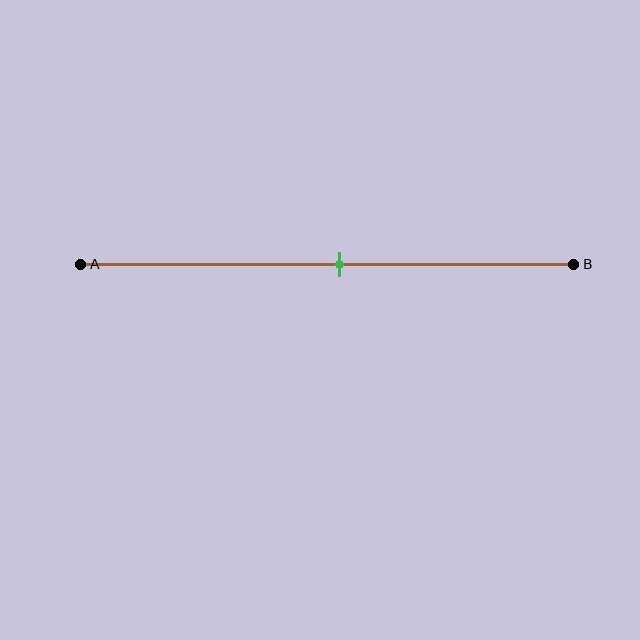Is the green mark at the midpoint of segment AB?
Yes, the mark is approximately at the midpoint.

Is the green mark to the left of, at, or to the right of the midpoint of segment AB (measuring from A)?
The green mark is approximately at the midpoint of segment AB.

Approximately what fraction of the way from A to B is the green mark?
The green mark is approximately 55% of the way from A to B.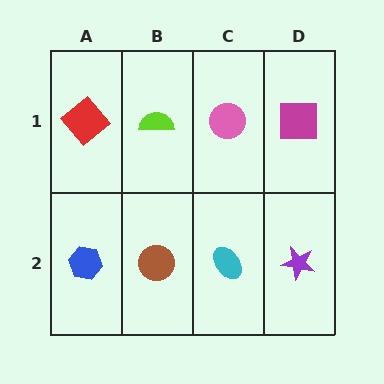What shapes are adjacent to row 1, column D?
A purple star (row 2, column D), a pink circle (row 1, column C).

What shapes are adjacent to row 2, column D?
A magenta square (row 1, column D), a cyan ellipse (row 2, column C).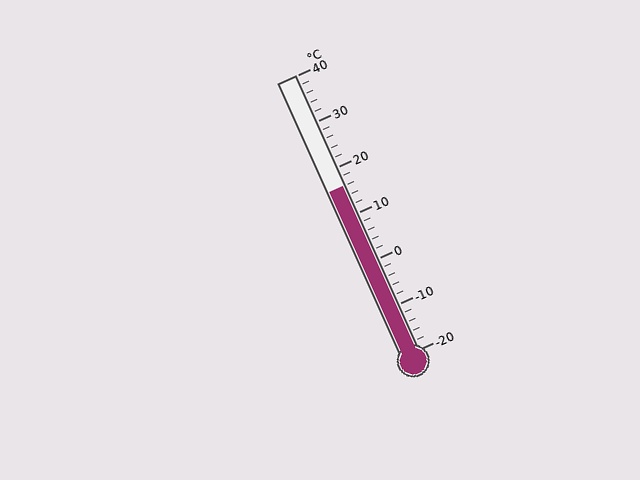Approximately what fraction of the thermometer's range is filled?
The thermometer is filled to approximately 60% of its range.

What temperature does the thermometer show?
The thermometer shows approximately 16°C.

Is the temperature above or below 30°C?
The temperature is below 30°C.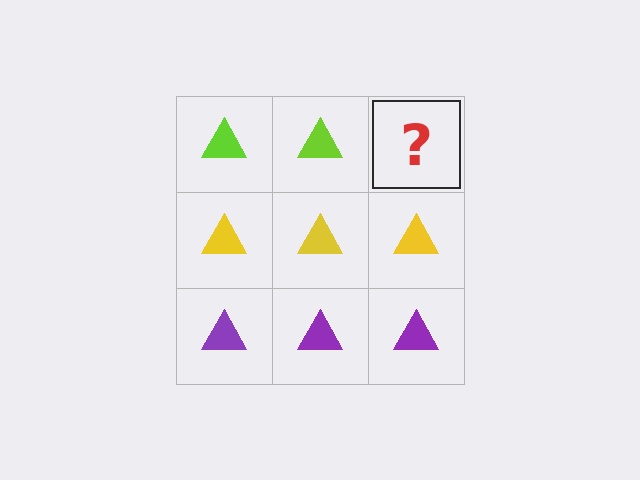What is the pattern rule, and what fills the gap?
The rule is that each row has a consistent color. The gap should be filled with a lime triangle.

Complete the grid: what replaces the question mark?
The question mark should be replaced with a lime triangle.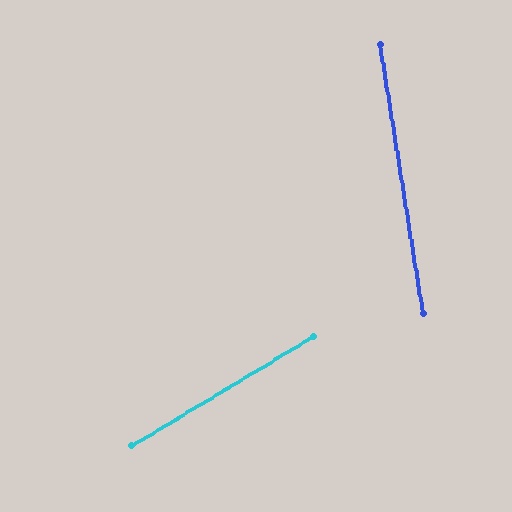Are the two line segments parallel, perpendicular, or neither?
Neither parallel nor perpendicular — they differ by about 68°.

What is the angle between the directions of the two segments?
Approximately 68 degrees.